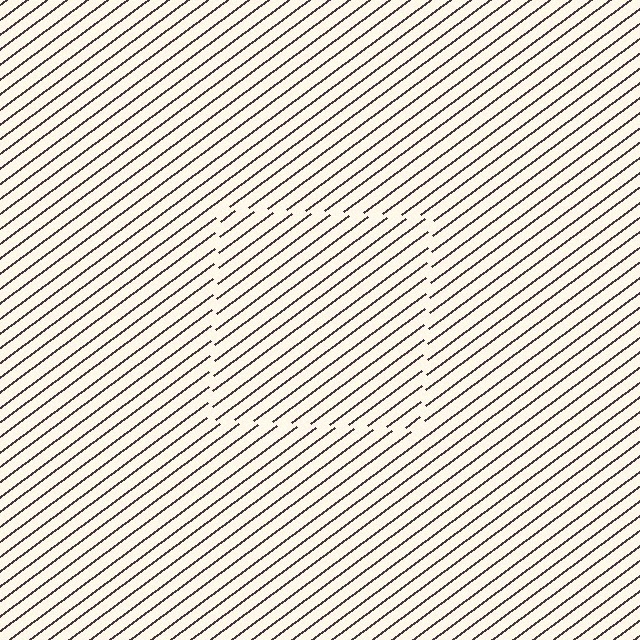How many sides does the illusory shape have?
4 sides — the line-ends trace a square.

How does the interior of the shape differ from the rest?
The interior of the shape contains the same grating, shifted by half a period — the contour is defined by the phase discontinuity where line-ends from the inner and outer gratings abut.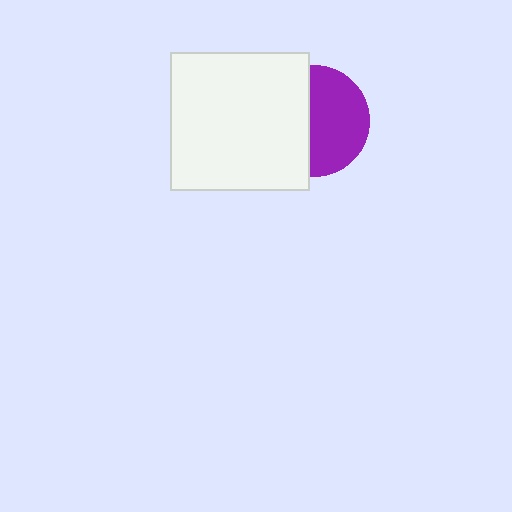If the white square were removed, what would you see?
You would see the complete purple circle.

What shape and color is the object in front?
The object in front is a white square.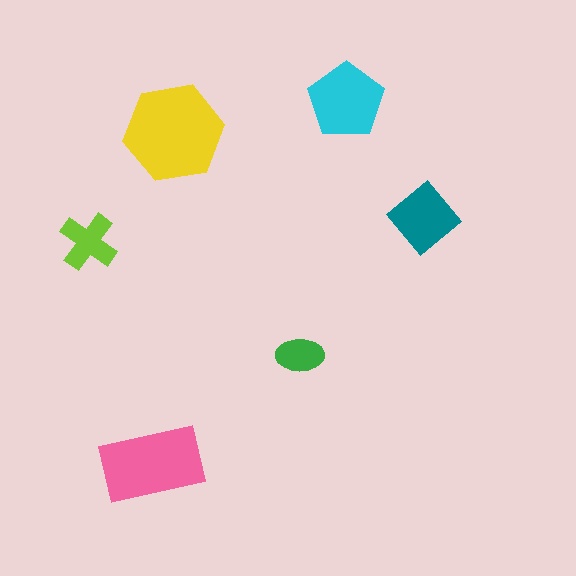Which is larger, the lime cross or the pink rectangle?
The pink rectangle.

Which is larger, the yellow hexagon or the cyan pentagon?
The yellow hexagon.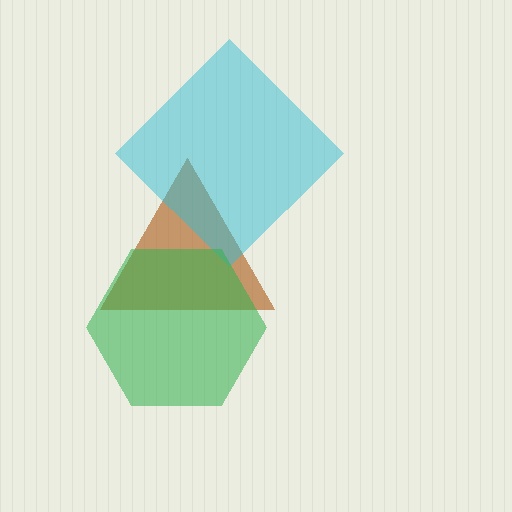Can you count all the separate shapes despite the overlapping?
Yes, there are 3 separate shapes.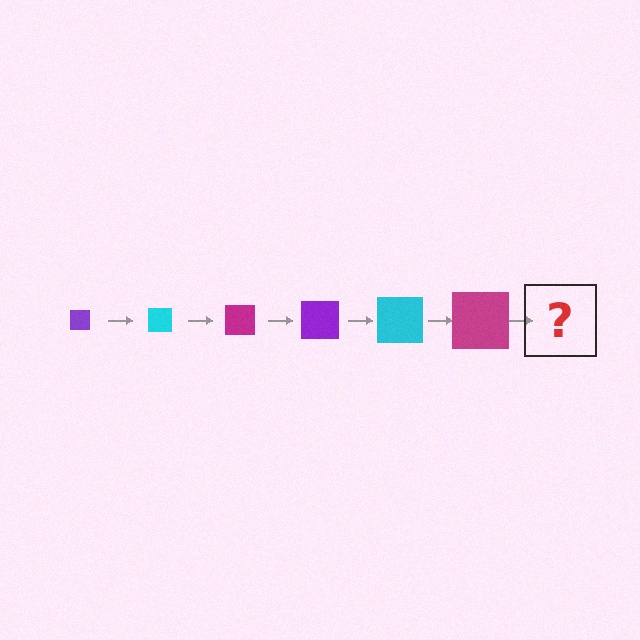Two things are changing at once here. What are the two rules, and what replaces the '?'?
The two rules are that the square grows larger each step and the color cycles through purple, cyan, and magenta. The '?' should be a purple square, larger than the previous one.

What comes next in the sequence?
The next element should be a purple square, larger than the previous one.